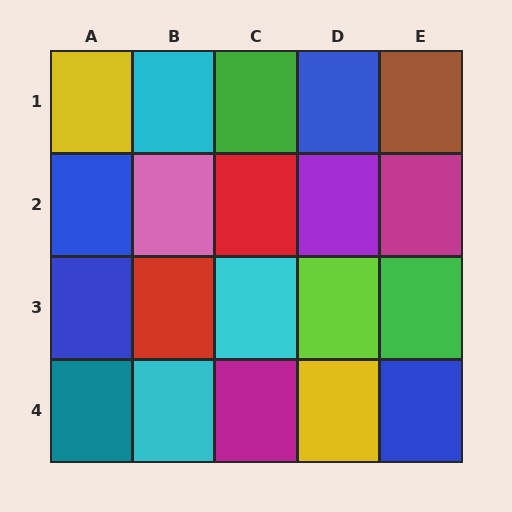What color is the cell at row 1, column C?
Green.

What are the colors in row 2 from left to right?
Blue, pink, red, purple, magenta.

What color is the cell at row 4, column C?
Magenta.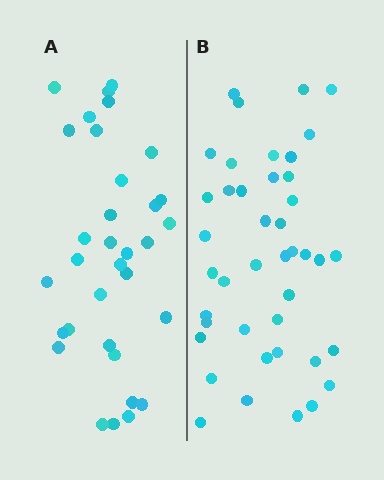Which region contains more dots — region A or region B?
Region B (the right region) has more dots.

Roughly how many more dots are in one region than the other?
Region B has roughly 8 or so more dots than region A.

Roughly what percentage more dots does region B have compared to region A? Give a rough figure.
About 25% more.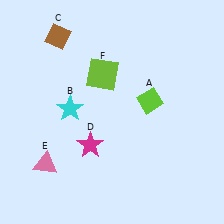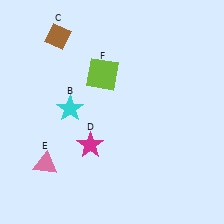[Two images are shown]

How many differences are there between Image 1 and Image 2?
There is 1 difference between the two images.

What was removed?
The lime diamond (A) was removed in Image 2.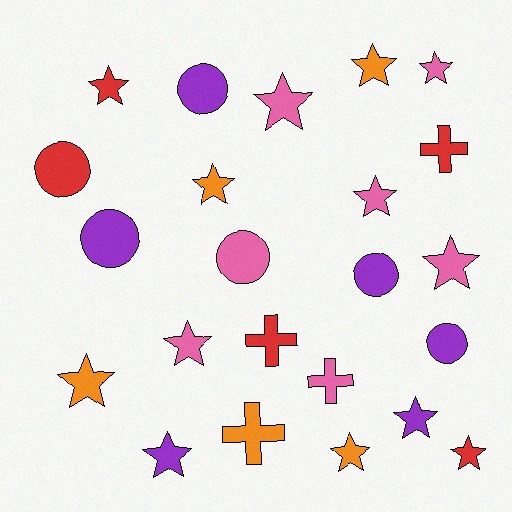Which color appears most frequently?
Pink, with 7 objects.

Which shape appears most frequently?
Star, with 13 objects.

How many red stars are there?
There are 2 red stars.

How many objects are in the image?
There are 23 objects.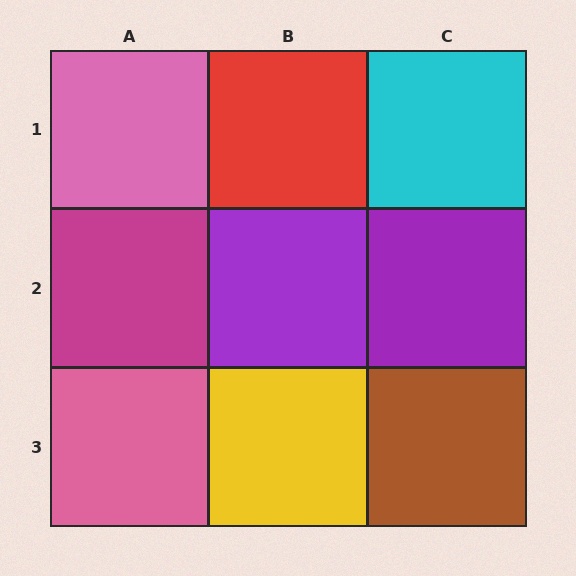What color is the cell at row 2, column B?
Purple.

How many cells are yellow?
1 cell is yellow.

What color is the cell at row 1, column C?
Cyan.